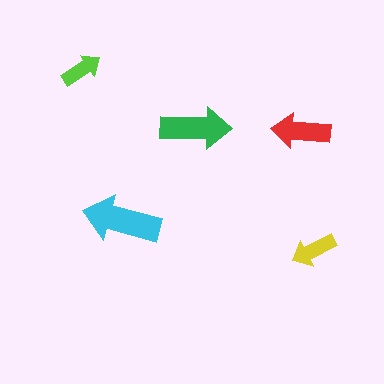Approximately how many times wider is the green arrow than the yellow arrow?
About 1.5 times wider.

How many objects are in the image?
There are 5 objects in the image.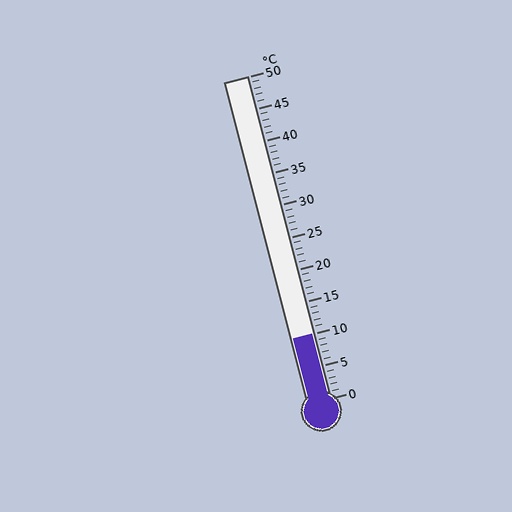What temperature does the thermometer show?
The thermometer shows approximately 10°C.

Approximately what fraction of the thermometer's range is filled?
The thermometer is filled to approximately 20% of its range.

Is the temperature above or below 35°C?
The temperature is below 35°C.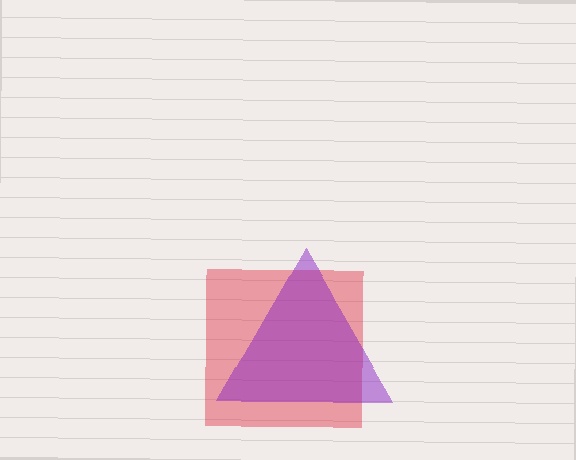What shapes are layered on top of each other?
The layered shapes are: a red square, a purple triangle.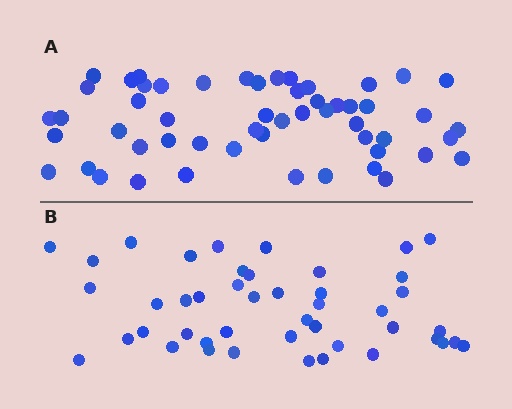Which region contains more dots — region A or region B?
Region A (the top region) has more dots.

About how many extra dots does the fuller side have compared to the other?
Region A has roughly 8 or so more dots than region B.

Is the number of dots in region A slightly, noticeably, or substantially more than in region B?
Region A has only slightly more — the two regions are fairly close. The ratio is roughly 1.2 to 1.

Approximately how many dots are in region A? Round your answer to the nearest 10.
About 50 dots. (The exact count is 54, which rounds to 50.)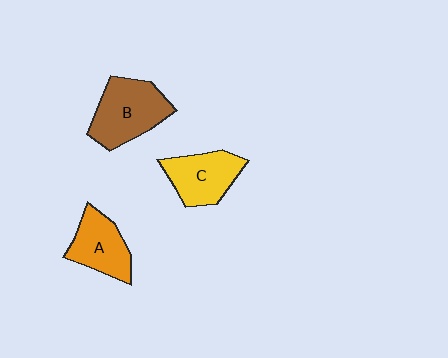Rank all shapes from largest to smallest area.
From largest to smallest: B (brown), C (yellow), A (orange).